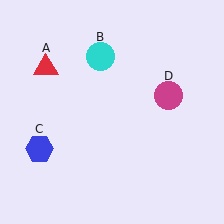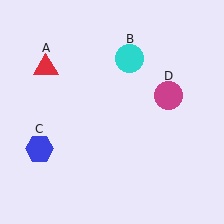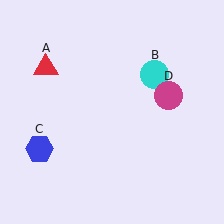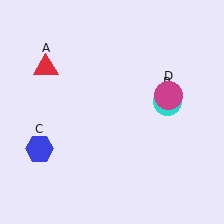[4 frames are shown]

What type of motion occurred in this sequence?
The cyan circle (object B) rotated clockwise around the center of the scene.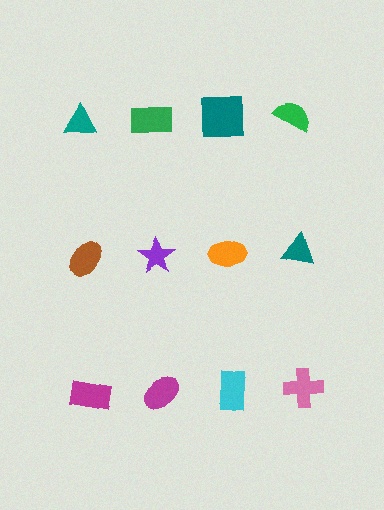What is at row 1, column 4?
A green semicircle.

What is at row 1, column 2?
A green rectangle.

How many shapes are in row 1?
4 shapes.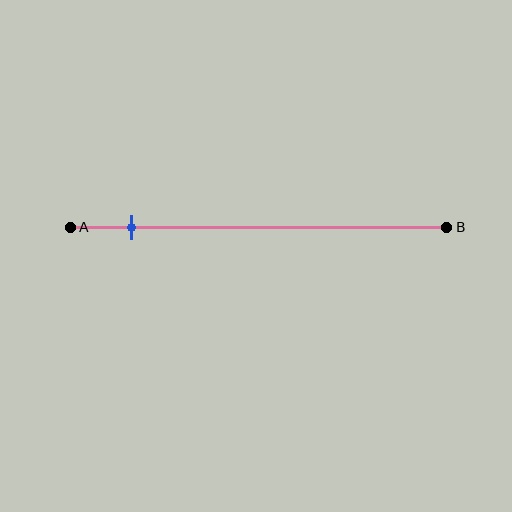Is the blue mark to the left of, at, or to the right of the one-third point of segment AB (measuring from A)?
The blue mark is to the left of the one-third point of segment AB.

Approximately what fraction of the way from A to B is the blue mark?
The blue mark is approximately 15% of the way from A to B.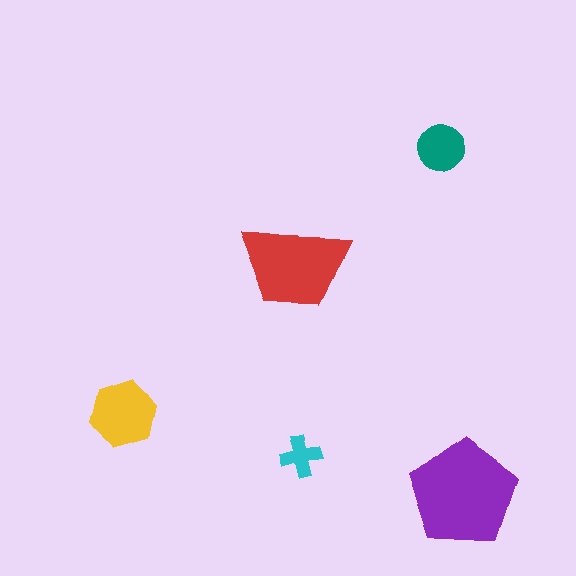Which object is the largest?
The purple pentagon.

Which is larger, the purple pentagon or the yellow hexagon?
The purple pentagon.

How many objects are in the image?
There are 5 objects in the image.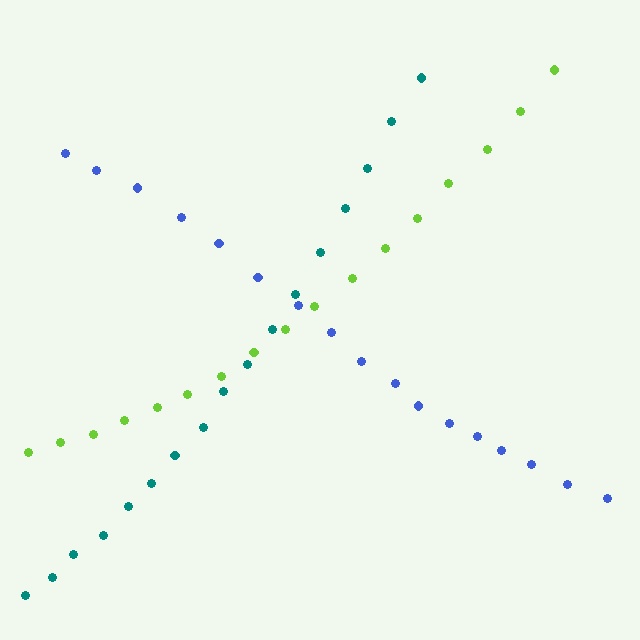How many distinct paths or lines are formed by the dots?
There are 3 distinct paths.